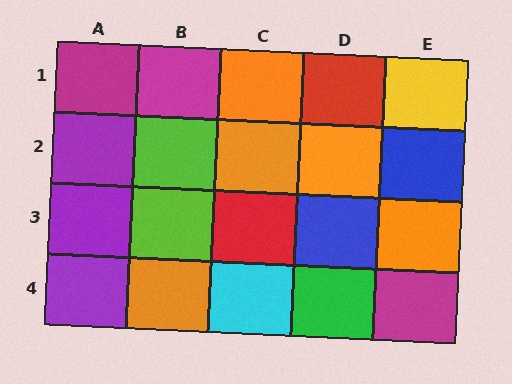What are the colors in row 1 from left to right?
Magenta, magenta, orange, red, yellow.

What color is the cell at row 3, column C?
Red.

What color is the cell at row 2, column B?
Lime.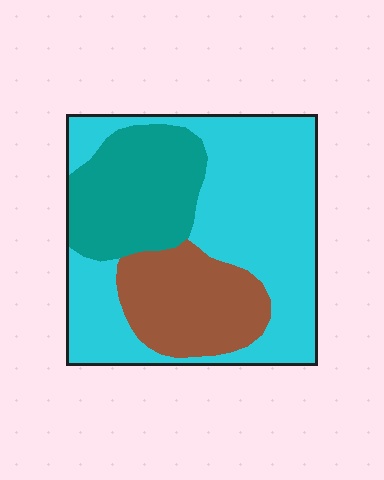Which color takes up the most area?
Cyan, at roughly 55%.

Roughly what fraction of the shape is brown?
Brown covers roughly 20% of the shape.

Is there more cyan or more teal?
Cyan.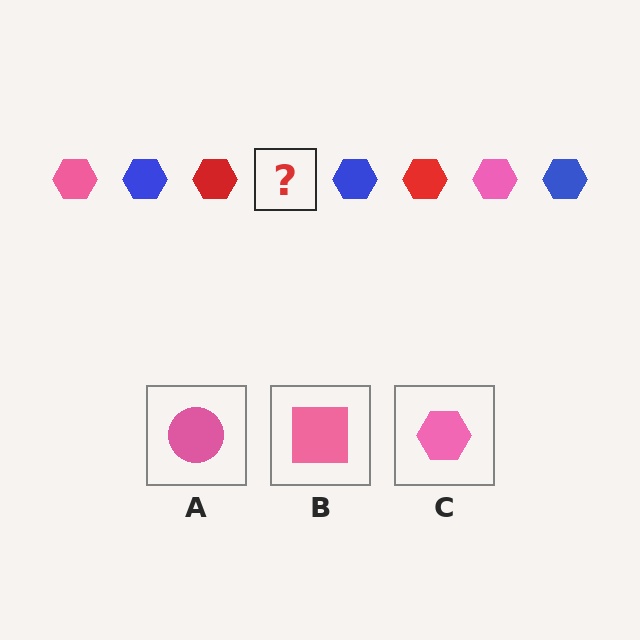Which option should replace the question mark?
Option C.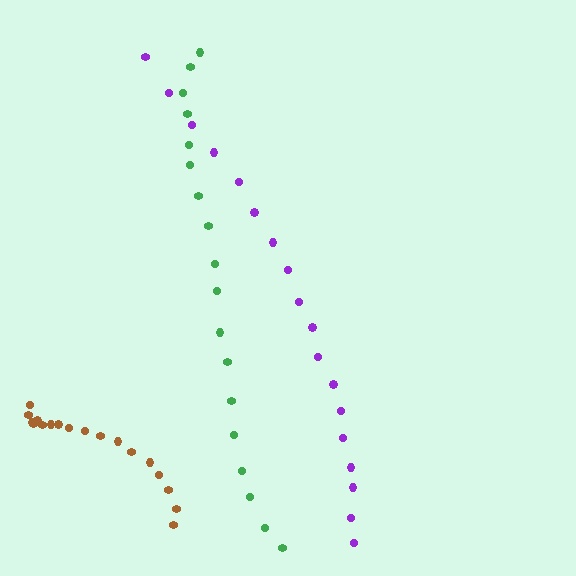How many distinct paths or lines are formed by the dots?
There are 3 distinct paths.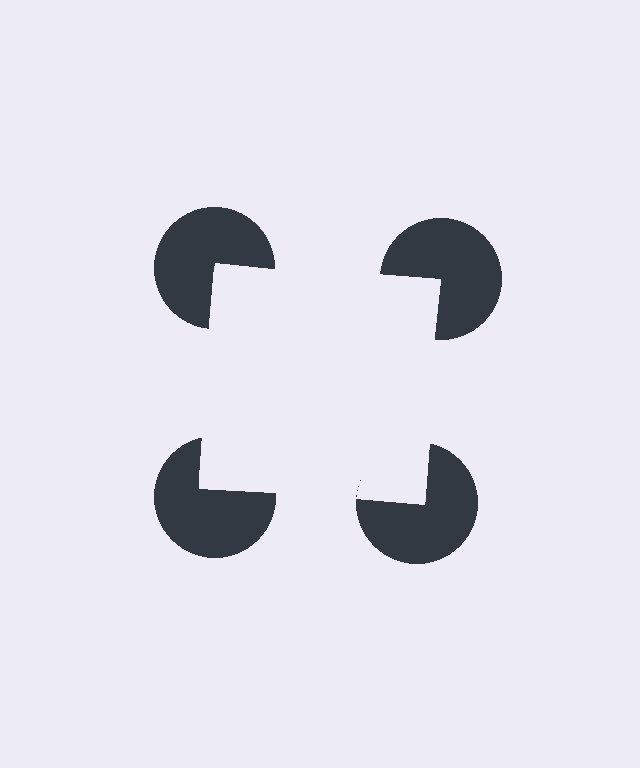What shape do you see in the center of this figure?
An illusory square — its edges are inferred from the aligned wedge cuts in the pac-man discs, not physically drawn.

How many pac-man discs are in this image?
There are 4 — one at each vertex of the illusory square.